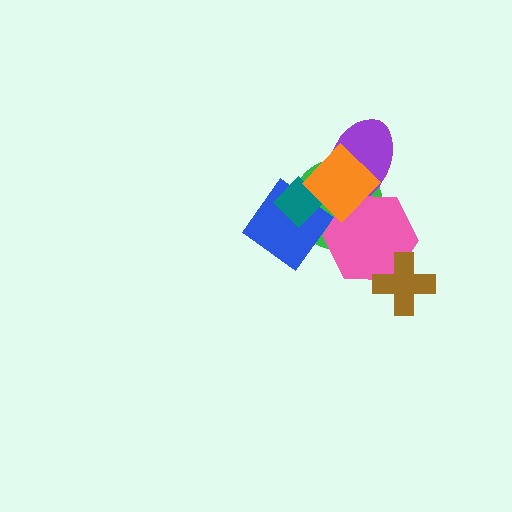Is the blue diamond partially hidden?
Yes, it is partially covered by another shape.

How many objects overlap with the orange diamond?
4 objects overlap with the orange diamond.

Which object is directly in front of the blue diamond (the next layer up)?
The teal diamond is directly in front of the blue diamond.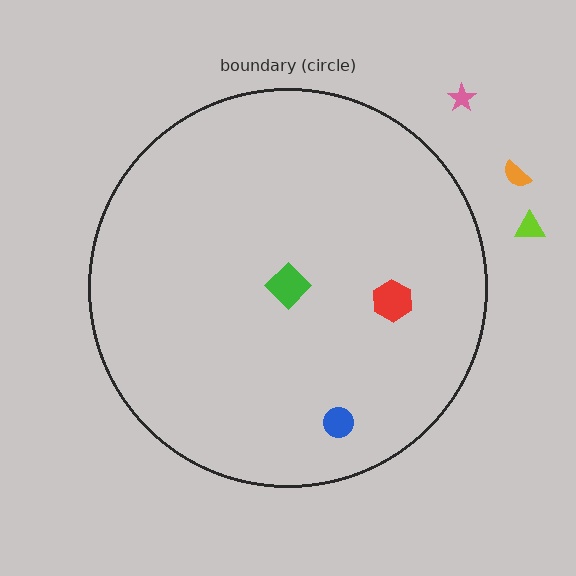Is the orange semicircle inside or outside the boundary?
Outside.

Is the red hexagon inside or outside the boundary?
Inside.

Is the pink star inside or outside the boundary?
Outside.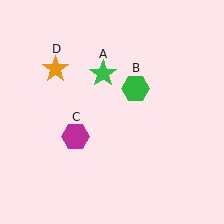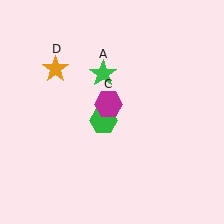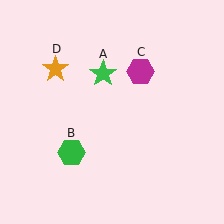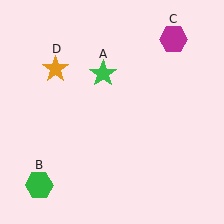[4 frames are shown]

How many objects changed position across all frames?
2 objects changed position: green hexagon (object B), magenta hexagon (object C).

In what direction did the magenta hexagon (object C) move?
The magenta hexagon (object C) moved up and to the right.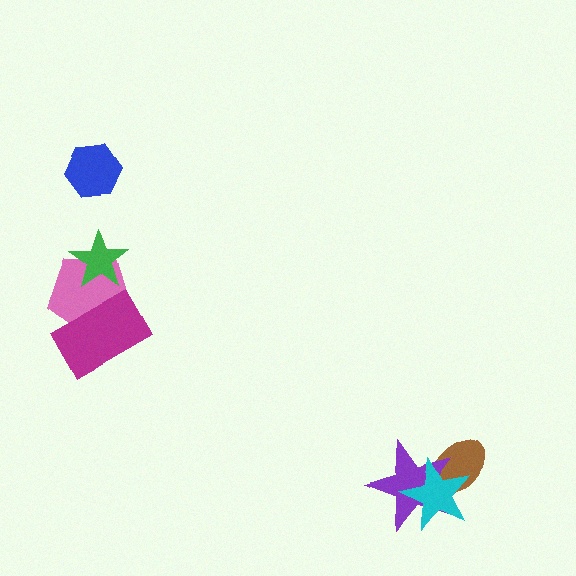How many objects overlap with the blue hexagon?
0 objects overlap with the blue hexagon.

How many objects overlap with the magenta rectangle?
1 object overlaps with the magenta rectangle.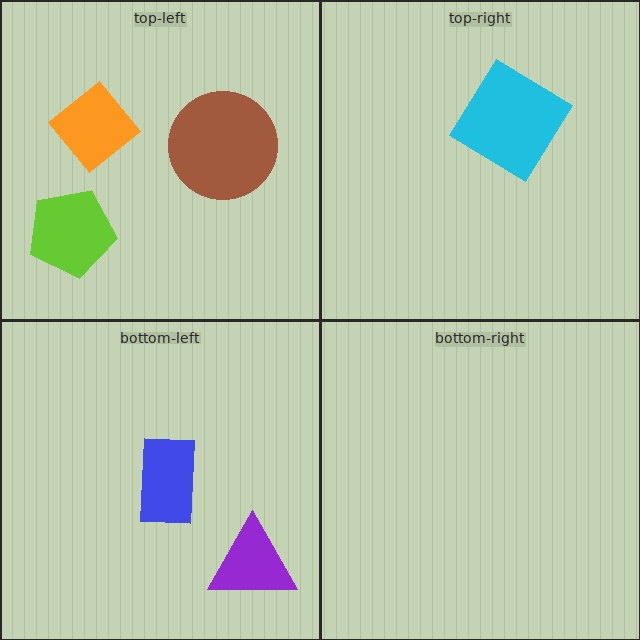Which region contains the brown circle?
The top-left region.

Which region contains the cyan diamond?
The top-right region.